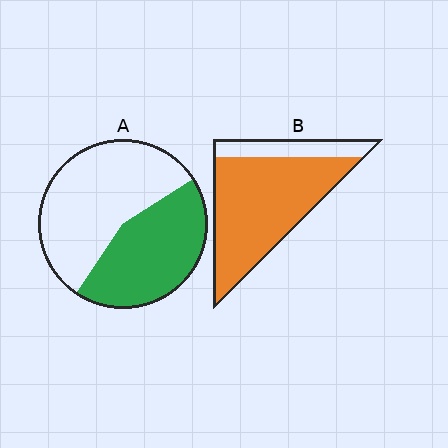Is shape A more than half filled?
No.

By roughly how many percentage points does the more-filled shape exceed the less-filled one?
By roughly 35 percentage points (B over A).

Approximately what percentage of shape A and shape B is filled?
A is approximately 45% and B is approximately 80%.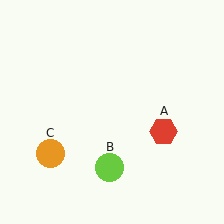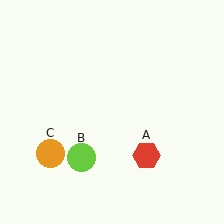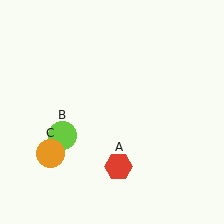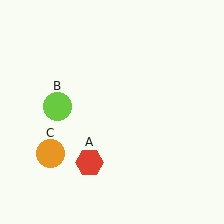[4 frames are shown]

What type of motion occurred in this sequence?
The red hexagon (object A), lime circle (object B) rotated clockwise around the center of the scene.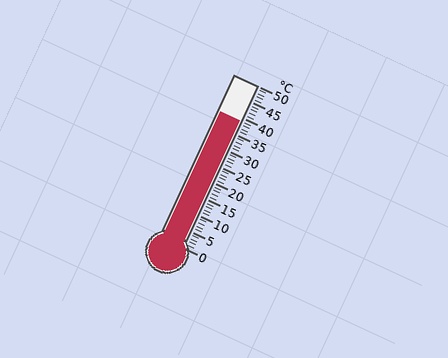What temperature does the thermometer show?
The thermometer shows approximately 39°C.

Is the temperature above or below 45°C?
The temperature is below 45°C.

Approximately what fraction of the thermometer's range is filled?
The thermometer is filled to approximately 80% of its range.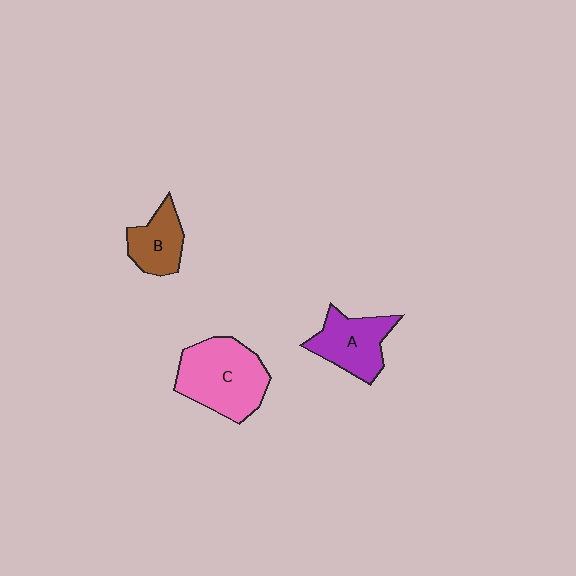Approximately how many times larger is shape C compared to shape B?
Approximately 1.9 times.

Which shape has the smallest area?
Shape B (brown).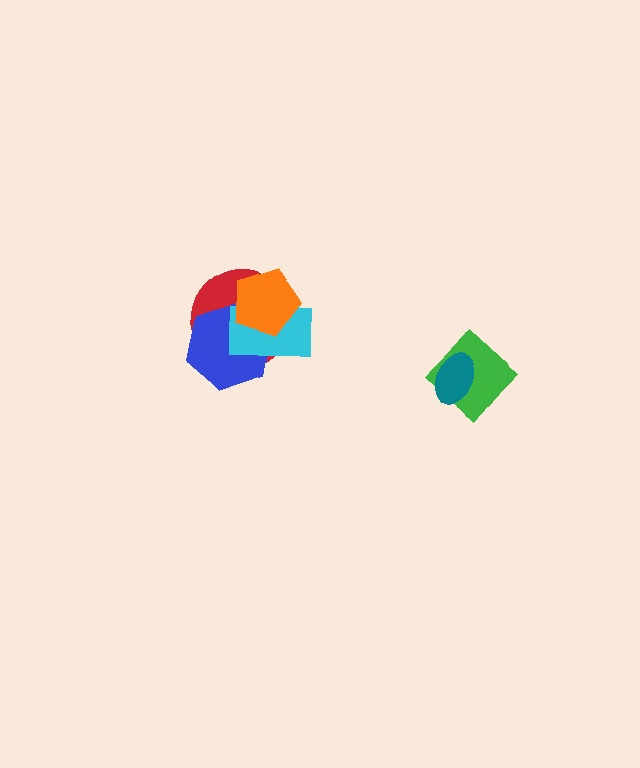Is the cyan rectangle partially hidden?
Yes, it is partially covered by another shape.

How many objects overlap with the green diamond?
1 object overlaps with the green diamond.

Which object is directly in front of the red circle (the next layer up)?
The blue hexagon is directly in front of the red circle.